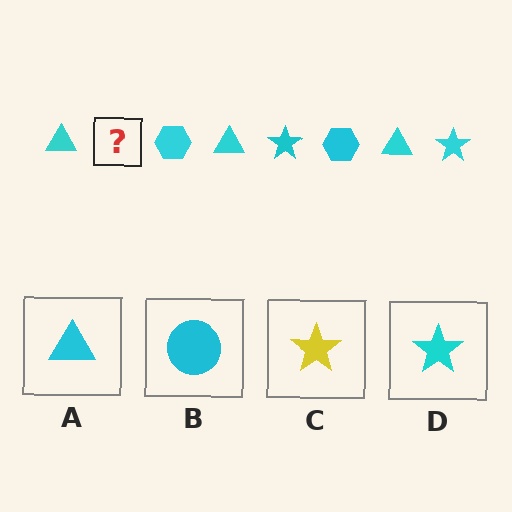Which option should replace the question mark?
Option D.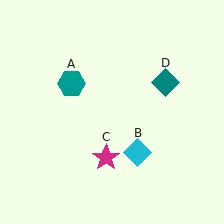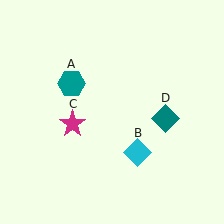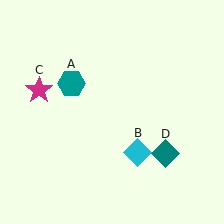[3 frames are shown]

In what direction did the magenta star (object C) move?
The magenta star (object C) moved up and to the left.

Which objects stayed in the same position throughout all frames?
Teal hexagon (object A) and cyan diamond (object B) remained stationary.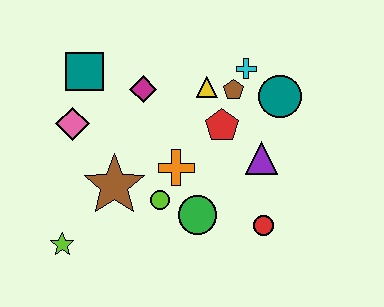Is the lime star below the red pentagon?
Yes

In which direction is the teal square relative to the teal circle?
The teal square is to the left of the teal circle.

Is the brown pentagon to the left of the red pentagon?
No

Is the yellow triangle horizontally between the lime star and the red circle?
Yes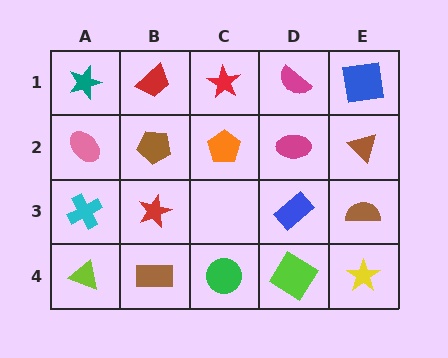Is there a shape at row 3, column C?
No, that cell is empty.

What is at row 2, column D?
A magenta ellipse.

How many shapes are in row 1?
5 shapes.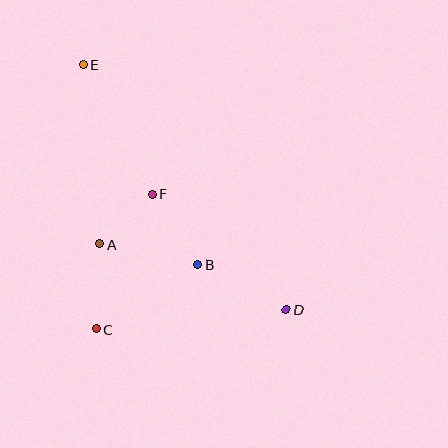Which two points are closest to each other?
Points A and F are closest to each other.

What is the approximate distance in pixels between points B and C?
The distance between B and C is approximately 120 pixels.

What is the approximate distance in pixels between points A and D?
The distance between A and D is approximately 197 pixels.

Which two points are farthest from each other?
Points D and E are farthest from each other.